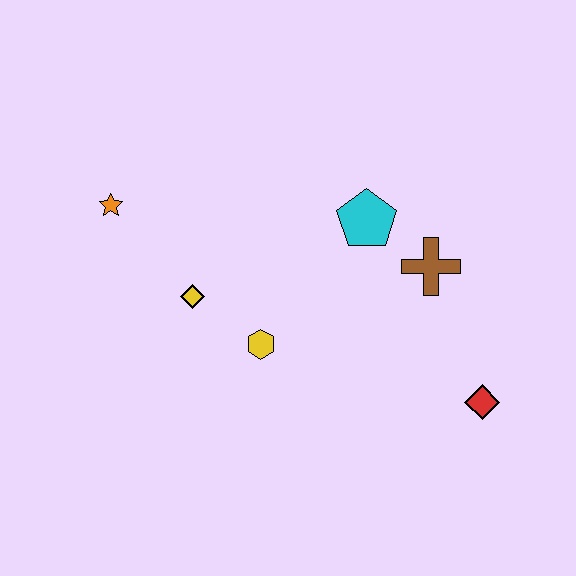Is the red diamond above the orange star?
No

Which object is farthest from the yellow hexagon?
The red diamond is farthest from the yellow hexagon.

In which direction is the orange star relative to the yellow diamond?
The orange star is above the yellow diamond.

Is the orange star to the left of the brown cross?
Yes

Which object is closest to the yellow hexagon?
The yellow diamond is closest to the yellow hexagon.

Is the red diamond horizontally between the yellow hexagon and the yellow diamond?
No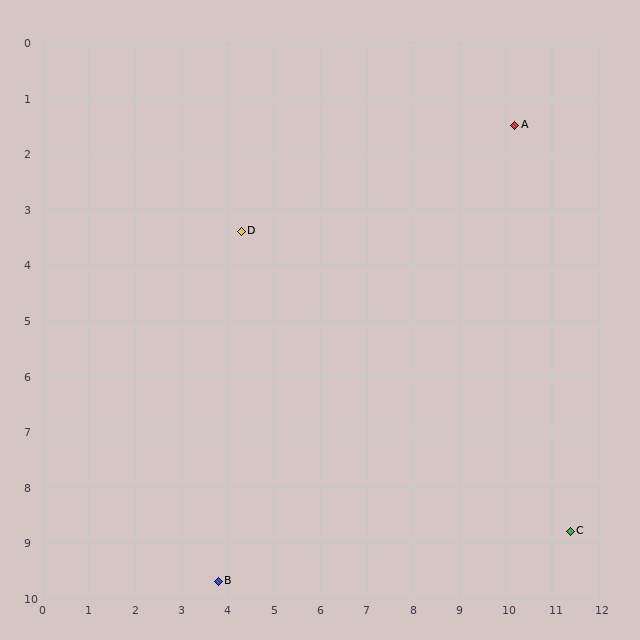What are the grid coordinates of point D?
Point D is at approximately (4.3, 3.4).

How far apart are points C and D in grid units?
Points C and D are about 8.9 grid units apart.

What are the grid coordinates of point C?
Point C is at approximately (11.4, 8.8).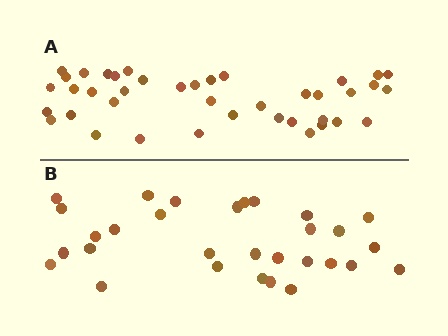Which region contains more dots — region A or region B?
Region A (the top region) has more dots.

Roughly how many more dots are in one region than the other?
Region A has roughly 10 or so more dots than region B.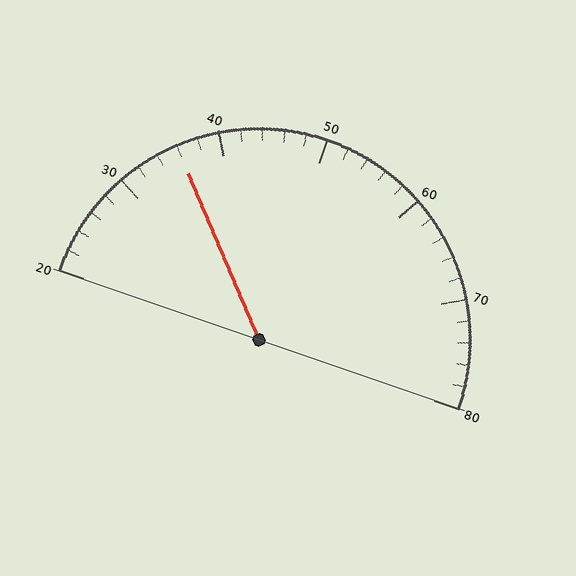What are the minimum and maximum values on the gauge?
The gauge ranges from 20 to 80.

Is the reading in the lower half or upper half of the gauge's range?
The reading is in the lower half of the range (20 to 80).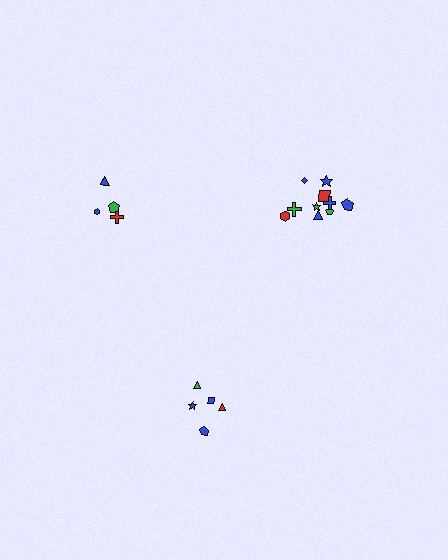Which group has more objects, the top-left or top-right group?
The top-right group.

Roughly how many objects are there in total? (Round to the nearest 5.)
Roughly 20 objects in total.